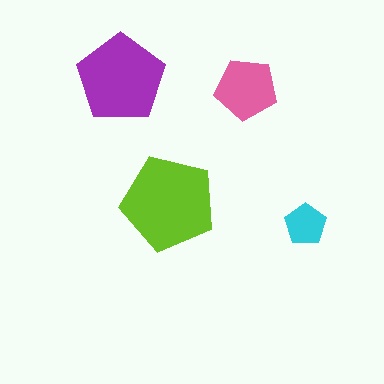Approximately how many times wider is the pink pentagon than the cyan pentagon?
About 1.5 times wider.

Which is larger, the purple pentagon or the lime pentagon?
The lime one.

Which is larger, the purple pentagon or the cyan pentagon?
The purple one.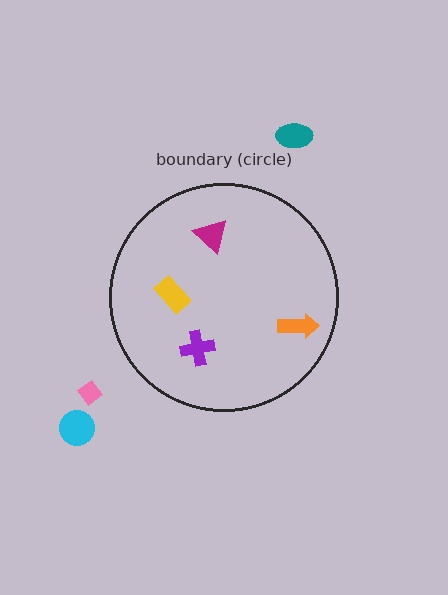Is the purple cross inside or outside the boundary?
Inside.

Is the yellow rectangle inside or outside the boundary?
Inside.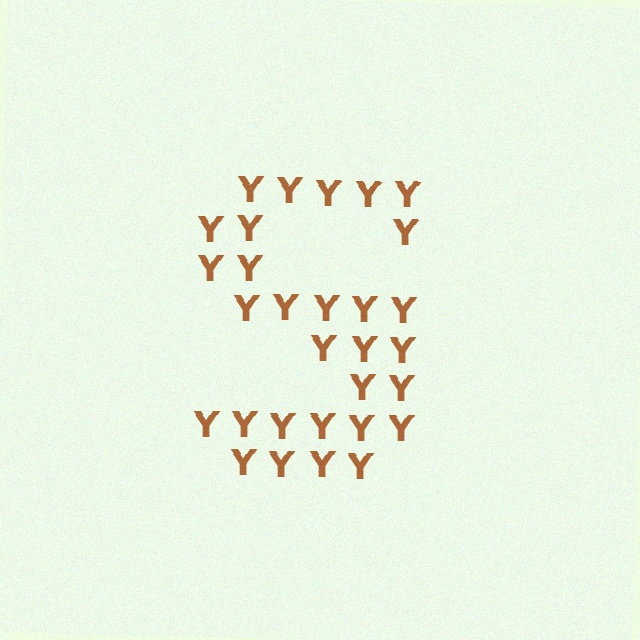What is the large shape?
The large shape is the letter S.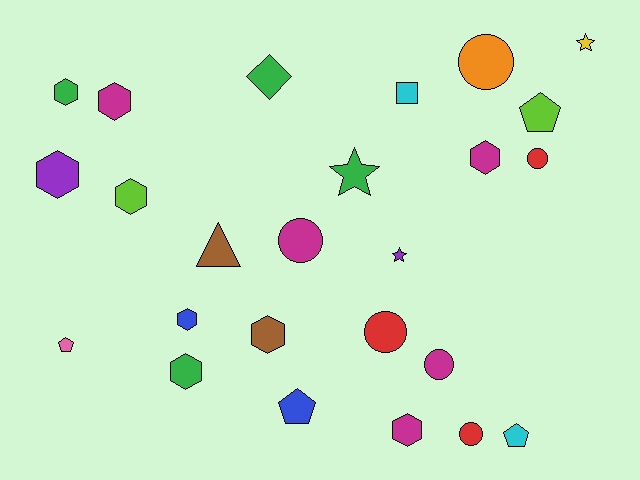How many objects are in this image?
There are 25 objects.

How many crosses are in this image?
There are no crosses.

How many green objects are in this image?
There are 4 green objects.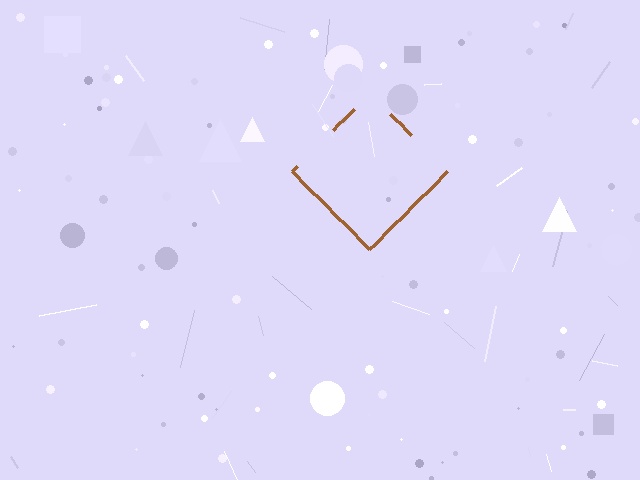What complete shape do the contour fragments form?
The contour fragments form a diamond.